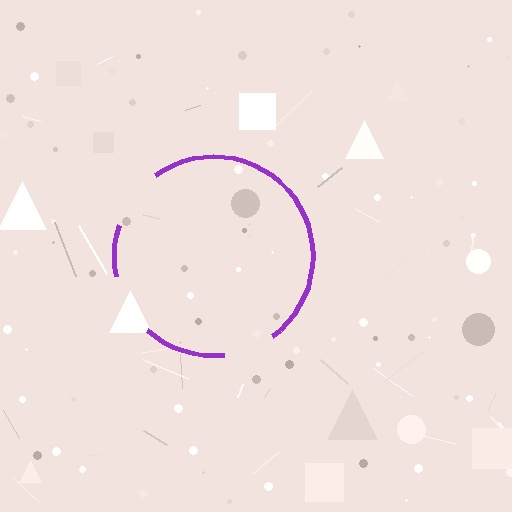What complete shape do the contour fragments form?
The contour fragments form a circle.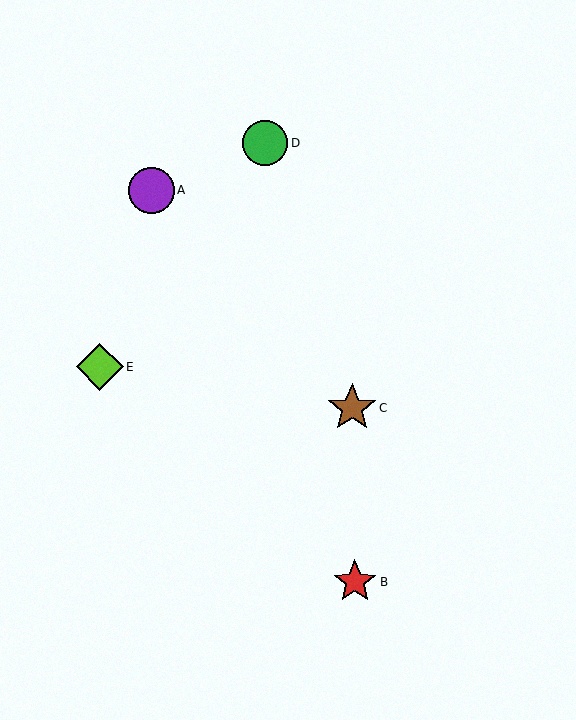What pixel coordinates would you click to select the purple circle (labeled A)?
Click at (151, 190) to select the purple circle A.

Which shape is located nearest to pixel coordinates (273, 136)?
The green circle (labeled D) at (265, 143) is nearest to that location.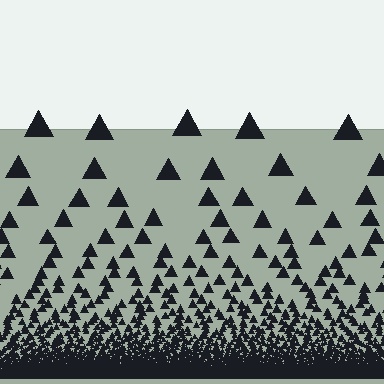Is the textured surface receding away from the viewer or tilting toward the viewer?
The surface appears to tilt toward the viewer. Texture elements get larger and sparser toward the top.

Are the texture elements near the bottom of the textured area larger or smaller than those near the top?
Smaller. The gradient is inverted — elements near the bottom are smaller and denser.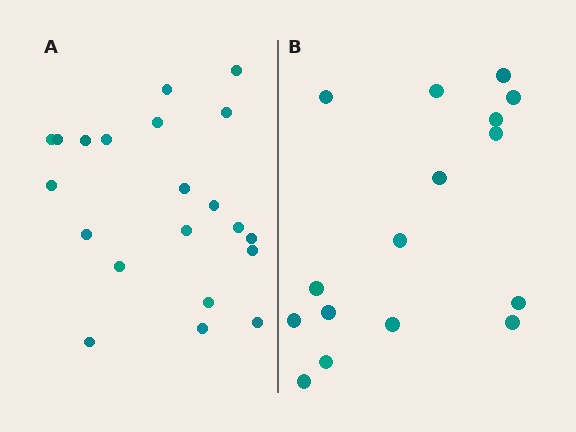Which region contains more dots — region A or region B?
Region A (the left region) has more dots.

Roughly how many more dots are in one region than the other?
Region A has about 5 more dots than region B.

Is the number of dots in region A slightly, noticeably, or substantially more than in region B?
Region A has noticeably more, but not dramatically so. The ratio is roughly 1.3 to 1.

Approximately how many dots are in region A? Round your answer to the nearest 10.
About 20 dots. (The exact count is 21, which rounds to 20.)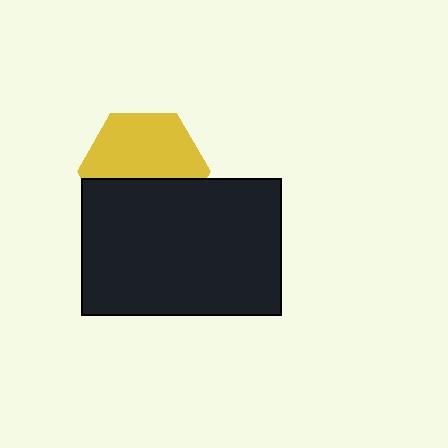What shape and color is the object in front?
The object in front is a black rectangle.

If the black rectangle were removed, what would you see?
You would see the complete yellow hexagon.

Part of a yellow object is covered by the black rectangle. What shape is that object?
It is a hexagon.